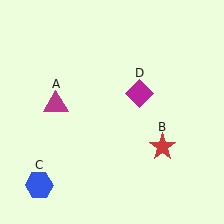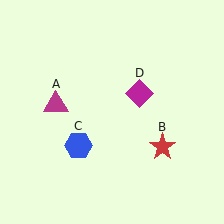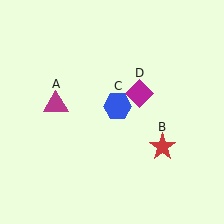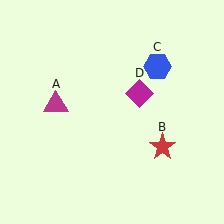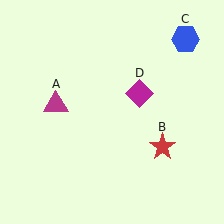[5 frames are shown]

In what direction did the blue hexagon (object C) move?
The blue hexagon (object C) moved up and to the right.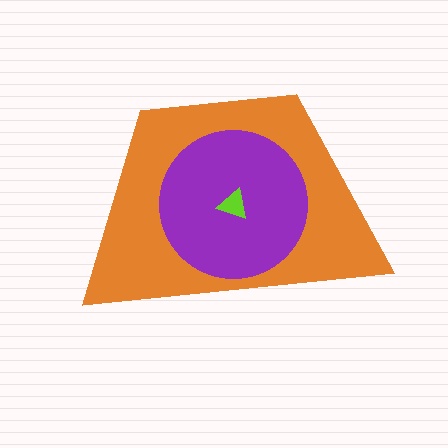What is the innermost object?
The lime triangle.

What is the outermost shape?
The orange trapezoid.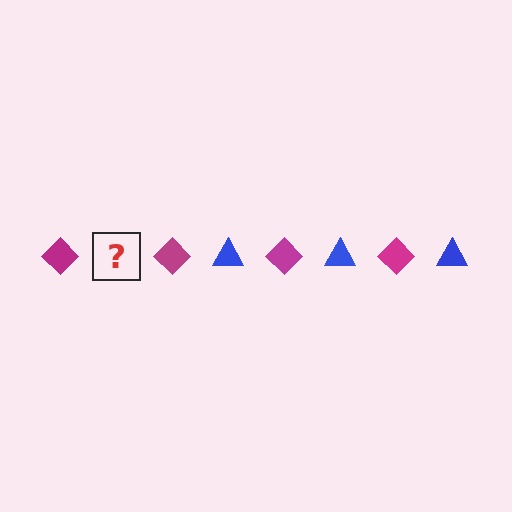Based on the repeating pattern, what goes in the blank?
The blank should be a blue triangle.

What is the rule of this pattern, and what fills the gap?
The rule is that the pattern alternates between magenta diamond and blue triangle. The gap should be filled with a blue triangle.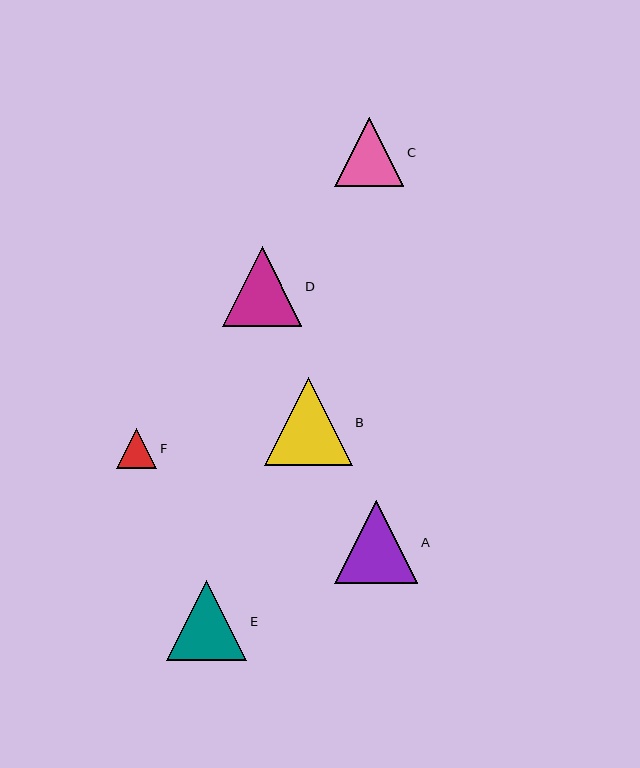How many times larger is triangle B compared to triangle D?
Triangle B is approximately 1.1 times the size of triangle D.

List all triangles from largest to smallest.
From largest to smallest: B, A, E, D, C, F.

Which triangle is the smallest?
Triangle F is the smallest with a size of approximately 40 pixels.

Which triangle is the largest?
Triangle B is the largest with a size of approximately 88 pixels.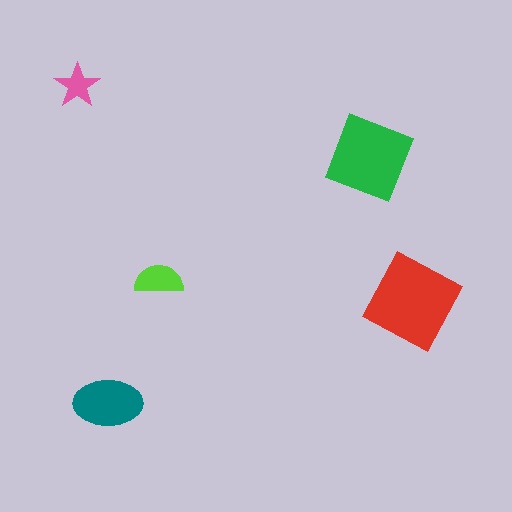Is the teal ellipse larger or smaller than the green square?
Smaller.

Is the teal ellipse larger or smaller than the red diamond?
Smaller.